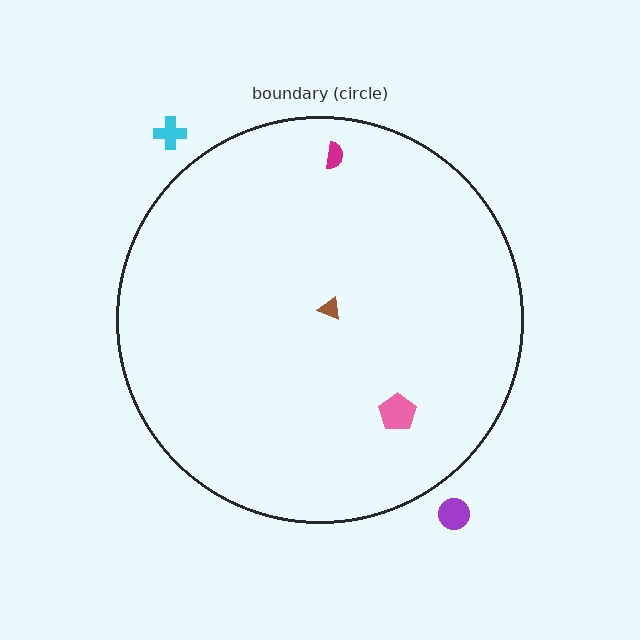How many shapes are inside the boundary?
3 inside, 2 outside.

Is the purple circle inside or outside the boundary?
Outside.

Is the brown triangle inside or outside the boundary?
Inside.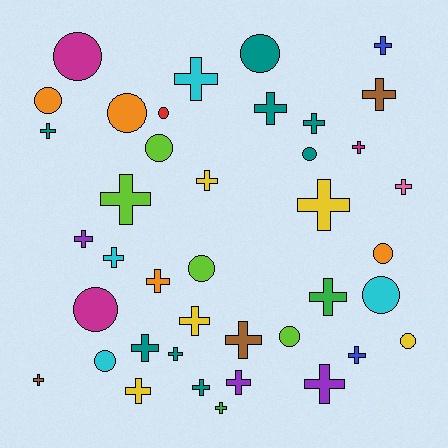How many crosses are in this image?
There are 26 crosses.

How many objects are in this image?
There are 40 objects.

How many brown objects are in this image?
There are 3 brown objects.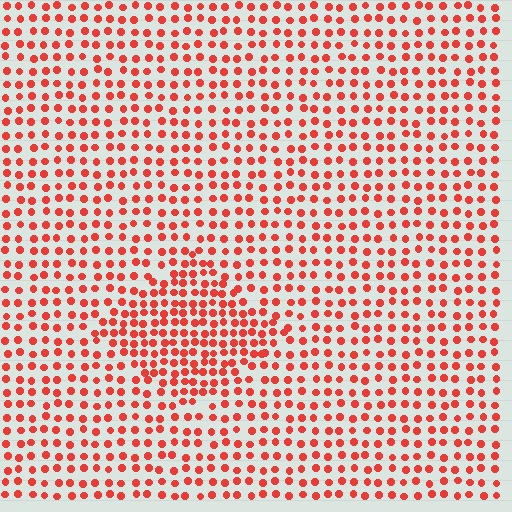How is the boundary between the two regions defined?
The boundary is defined by a change in element density (approximately 1.7x ratio). All elements are the same color, size, and shape.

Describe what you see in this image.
The image contains small red elements arranged at two different densities. A diamond-shaped region is visible where the elements are more densely packed than the surrounding area.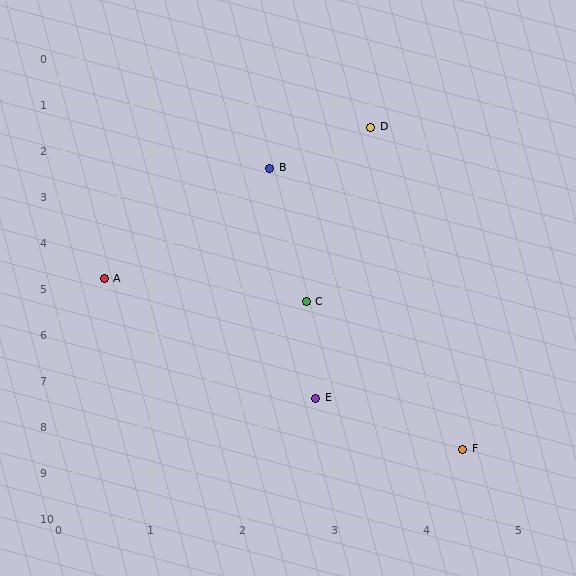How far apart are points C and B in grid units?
Points C and B are about 2.9 grid units apart.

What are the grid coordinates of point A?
Point A is at approximately (0.5, 4.8).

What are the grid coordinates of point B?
Point B is at approximately (2.3, 2.4).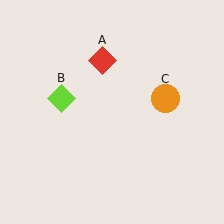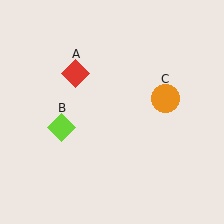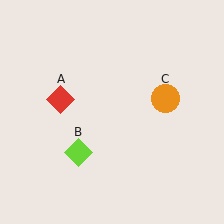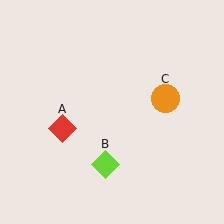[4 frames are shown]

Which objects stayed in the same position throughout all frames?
Orange circle (object C) remained stationary.